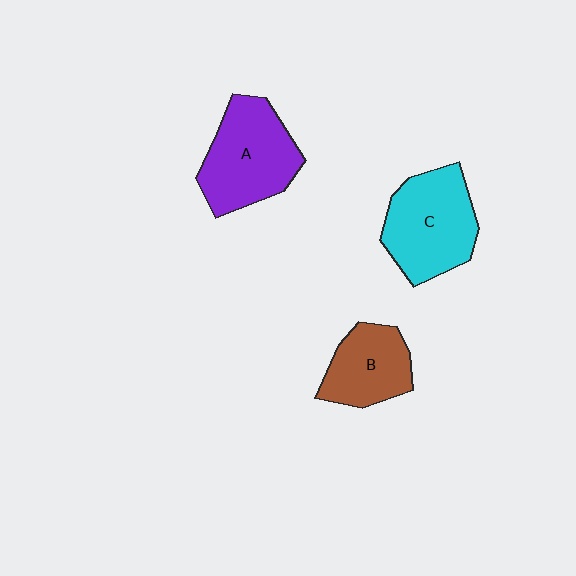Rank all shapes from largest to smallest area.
From largest to smallest: A (purple), C (cyan), B (brown).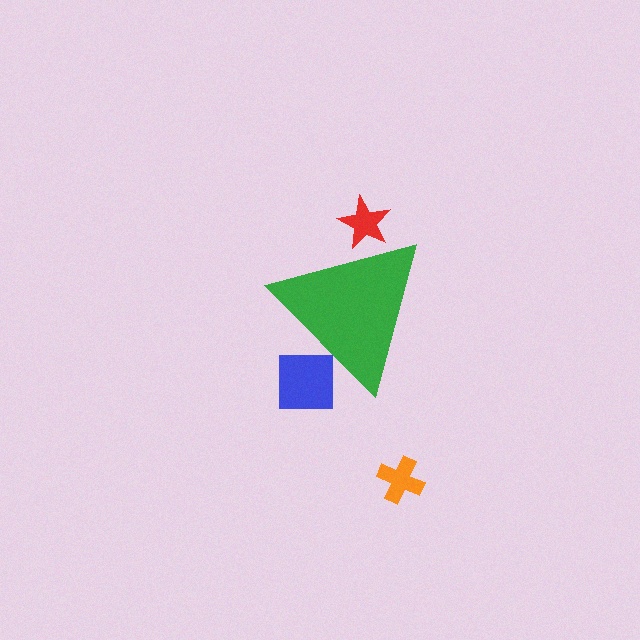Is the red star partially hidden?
Yes, the red star is partially hidden behind the green triangle.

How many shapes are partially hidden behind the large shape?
2 shapes are partially hidden.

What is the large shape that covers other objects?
A green triangle.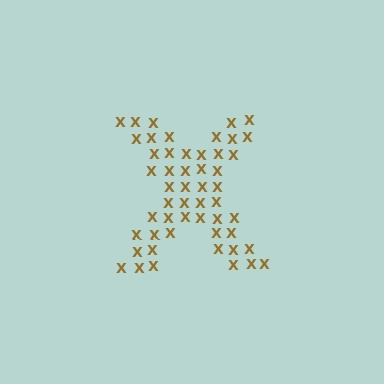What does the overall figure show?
The overall figure shows the letter X.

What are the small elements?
The small elements are letter X's.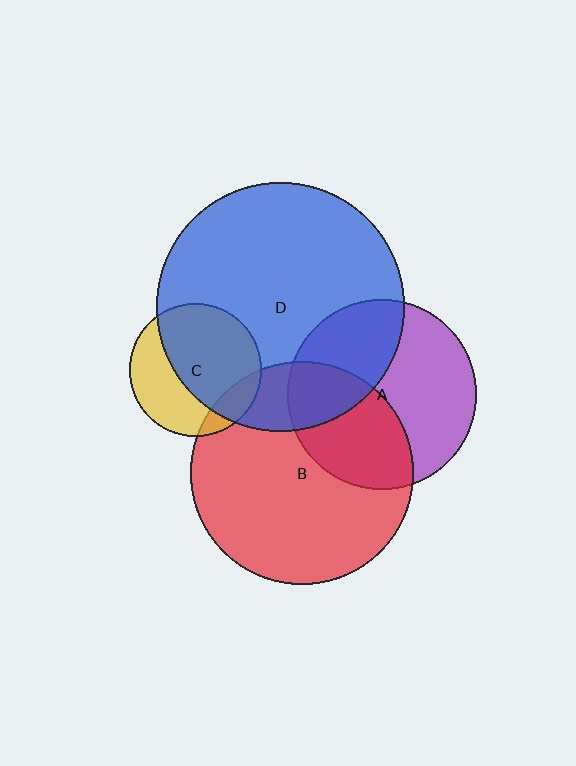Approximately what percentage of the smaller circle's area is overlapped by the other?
Approximately 15%.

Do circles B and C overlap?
Yes.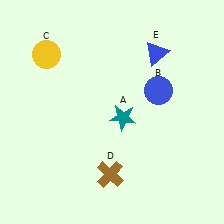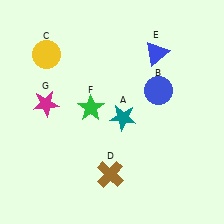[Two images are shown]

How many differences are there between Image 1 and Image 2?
There are 2 differences between the two images.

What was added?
A green star (F), a magenta star (G) were added in Image 2.